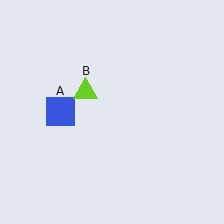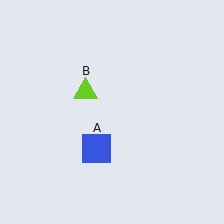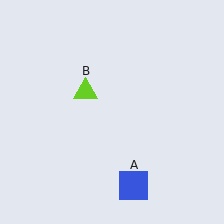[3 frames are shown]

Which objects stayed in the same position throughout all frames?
Lime triangle (object B) remained stationary.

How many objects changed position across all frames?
1 object changed position: blue square (object A).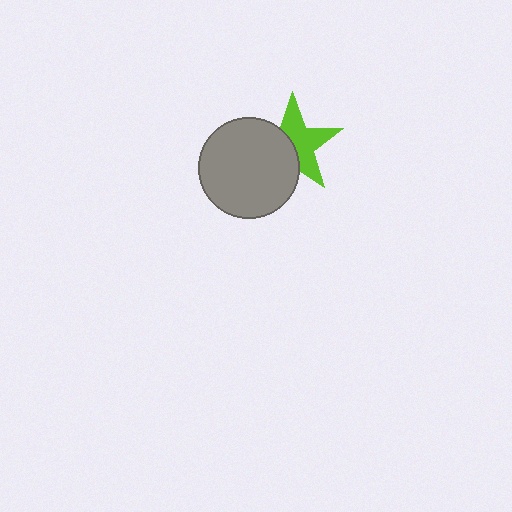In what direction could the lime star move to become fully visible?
The lime star could move toward the upper-right. That would shift it out from behind the gray circle entirely.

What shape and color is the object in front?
The object in front is a gray circle.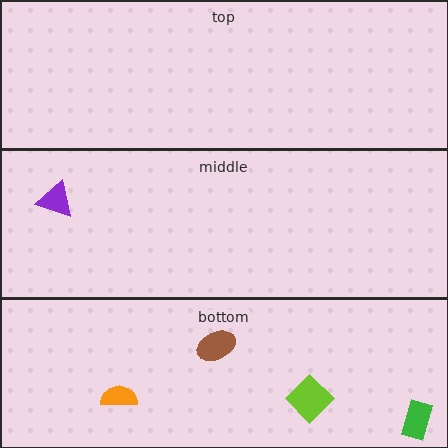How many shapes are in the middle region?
1.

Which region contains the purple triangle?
The middle region.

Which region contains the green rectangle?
The bottom region.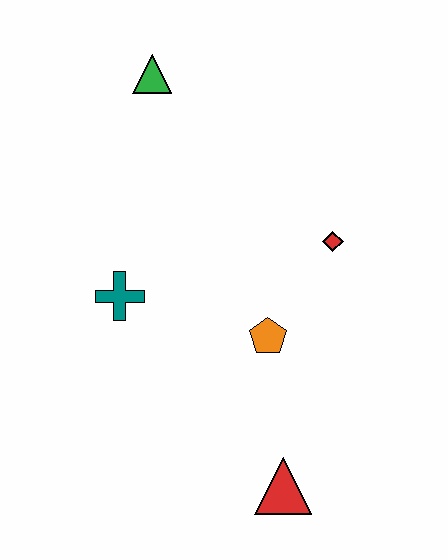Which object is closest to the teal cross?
The orange pentagon is closest to the teal cross.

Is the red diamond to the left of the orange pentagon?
No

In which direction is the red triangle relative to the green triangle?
The red triangle is below the green triangle.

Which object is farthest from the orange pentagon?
The green triangle is farthest from the orange pentagon.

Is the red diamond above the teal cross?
Yes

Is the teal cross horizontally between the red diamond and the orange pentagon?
No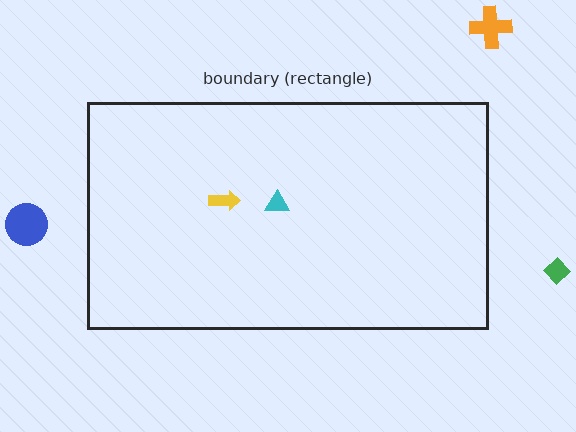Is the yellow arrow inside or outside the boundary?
Inside.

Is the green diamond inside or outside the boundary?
Outside.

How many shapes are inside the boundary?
2 inside, 3 outside.